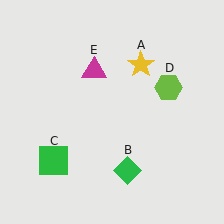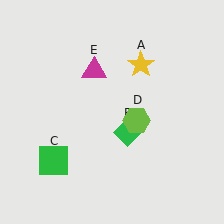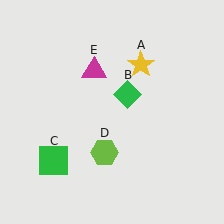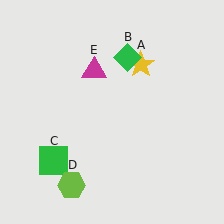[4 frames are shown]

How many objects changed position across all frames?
2 objects changed position: green diamond (object B), lime hexagon (object D).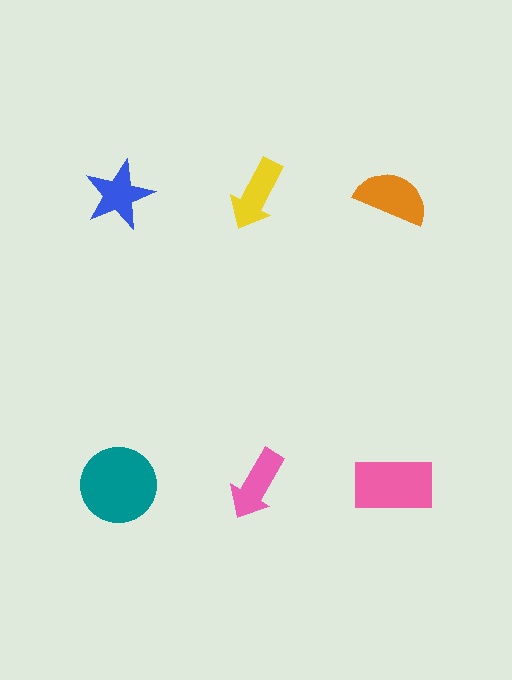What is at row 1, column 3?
An orange semicircle.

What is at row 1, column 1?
A blue star.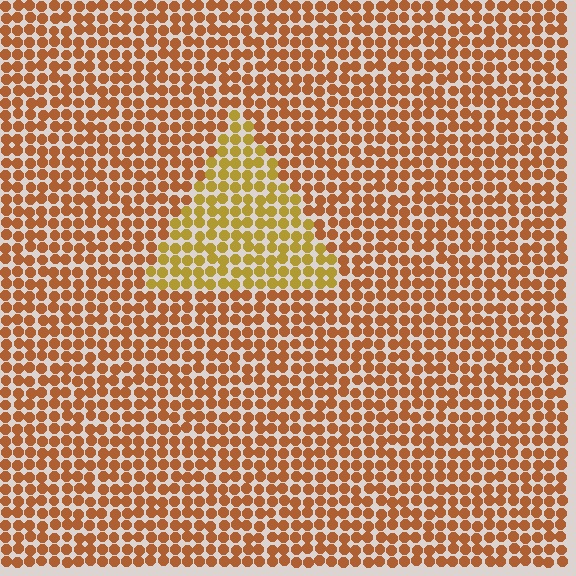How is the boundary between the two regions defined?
The boundary is defined purely by a slight shift in hue (about 28 degrees). Spacing, size, and orientation are identical on both sides.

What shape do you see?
I see a triangle.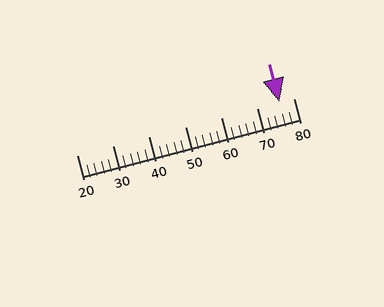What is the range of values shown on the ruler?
The ruler shows values from 20 to 80.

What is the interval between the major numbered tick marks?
The major tick marks are spaced 10 units apart.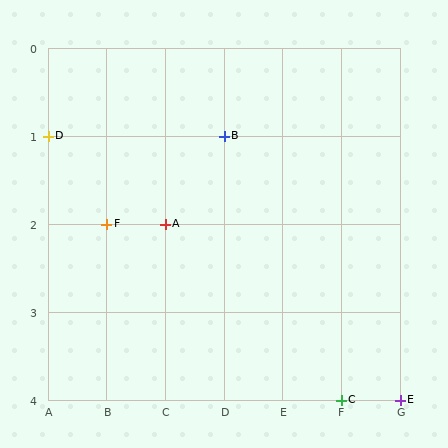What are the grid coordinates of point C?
Point C is at grid coordinates (F, 4).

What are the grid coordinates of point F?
Point F is at grid coordinates (B, 2).